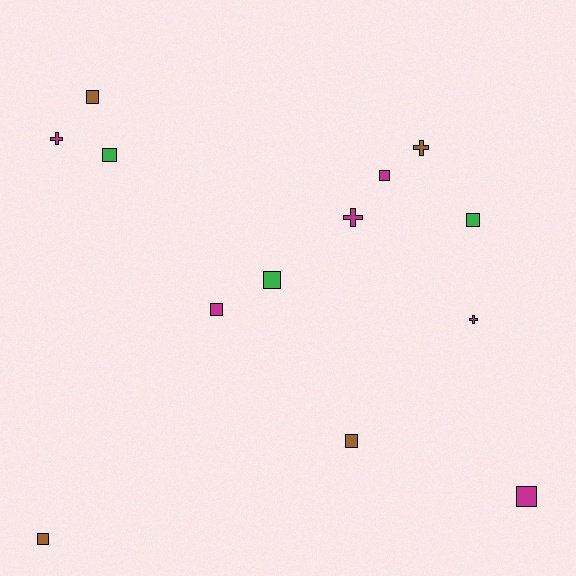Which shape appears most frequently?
Square, with 9 objects.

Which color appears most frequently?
Magenta, with 6 objects.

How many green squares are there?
There are 3 green squares.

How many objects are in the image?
There are 13 objects.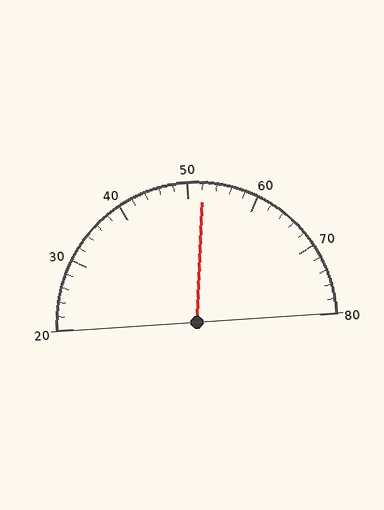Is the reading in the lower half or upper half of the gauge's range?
The reading is in the upper half of the range (20 to 80).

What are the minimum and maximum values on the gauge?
The gauge ranges from 20 to 80.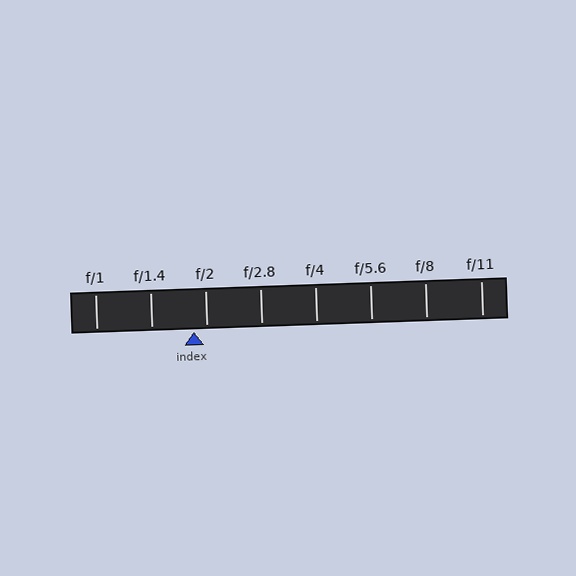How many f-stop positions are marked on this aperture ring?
There are 8 f-stop positions marked.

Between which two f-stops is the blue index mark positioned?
The index mark is between f/1.4 and f/2.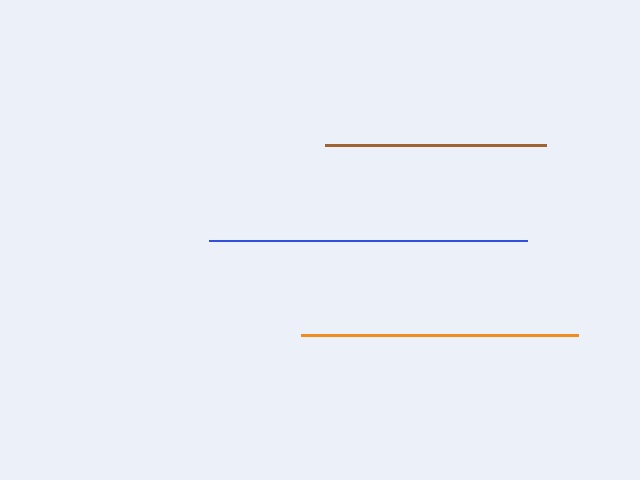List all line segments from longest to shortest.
From longest to shortest: blue, orange, brown.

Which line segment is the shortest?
The brown line is the shortest at approximately 221 pixels.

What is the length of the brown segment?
The brown segment is approximately 221 pixels long.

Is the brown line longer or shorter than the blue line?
The blue line is longer than the brown line.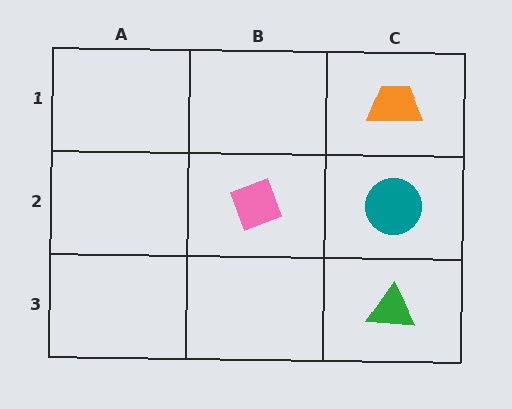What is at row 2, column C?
A teal circle.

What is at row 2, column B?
A pink diamond.